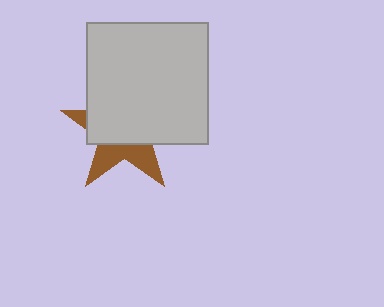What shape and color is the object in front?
The object in front is a light gray square.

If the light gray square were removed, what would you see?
You would see the complete brown star.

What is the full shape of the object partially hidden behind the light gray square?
The partially hidden object is a brown star.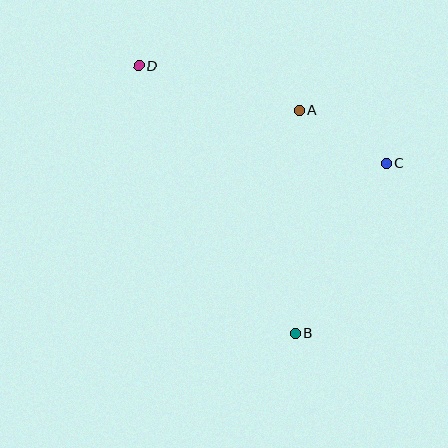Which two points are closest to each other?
Points A and C are closest to each other.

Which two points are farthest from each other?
Points B and D are farthest from each other.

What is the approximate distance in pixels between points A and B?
The distance between A and B is approximately 223 pixels.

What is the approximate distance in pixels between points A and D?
The distance between A and D is approximately 167 pixels.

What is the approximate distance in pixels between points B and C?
The distance between B and C is approximately 194 pixels.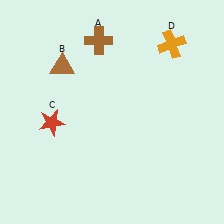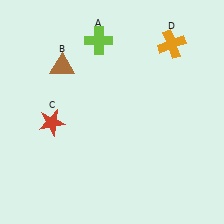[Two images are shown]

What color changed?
The cross (A) changed from brown in Image 1 to lime in Image 2.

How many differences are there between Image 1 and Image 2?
There is 1 difference between the two images.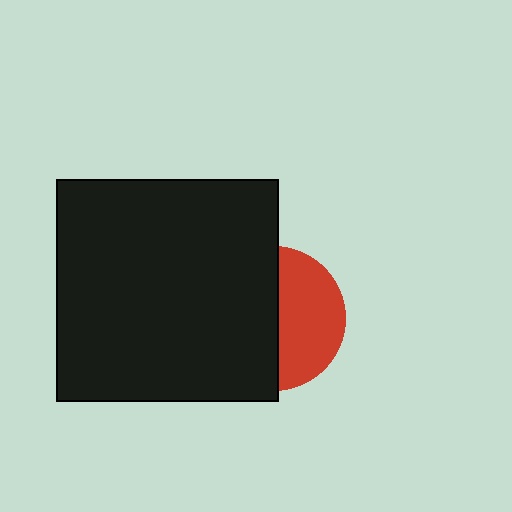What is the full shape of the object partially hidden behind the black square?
The partially hidden object is a red circle.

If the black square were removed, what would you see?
You would see the complete red circle.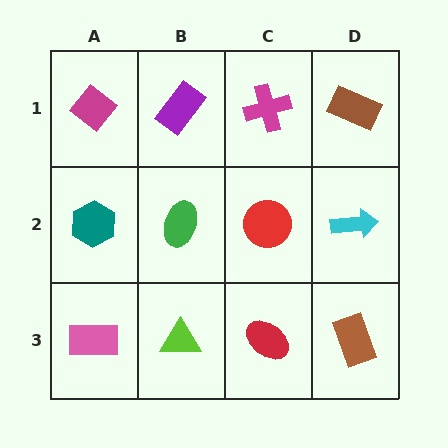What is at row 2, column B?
A green ellipse.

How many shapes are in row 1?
4 shapes.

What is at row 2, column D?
A cyan arrow.